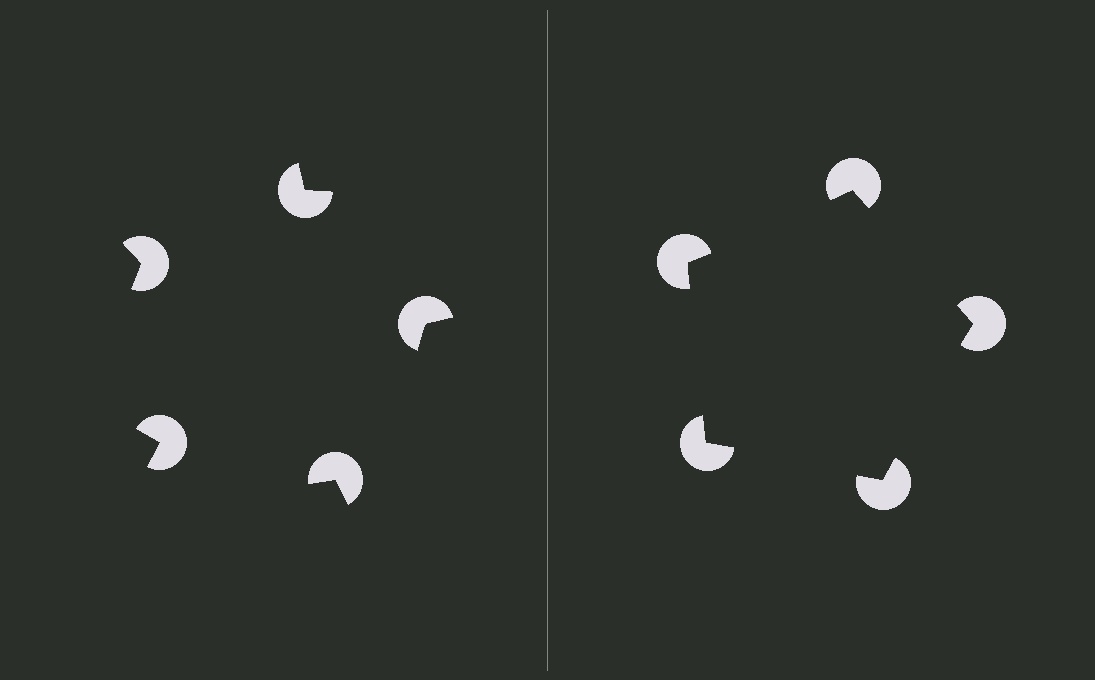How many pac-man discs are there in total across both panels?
10 — 5 on each side.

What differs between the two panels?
The pac-man discs are positioned identically on both sides; only the wedge orientations differ. On the right they align to a pentagon; on the left they are misaligned.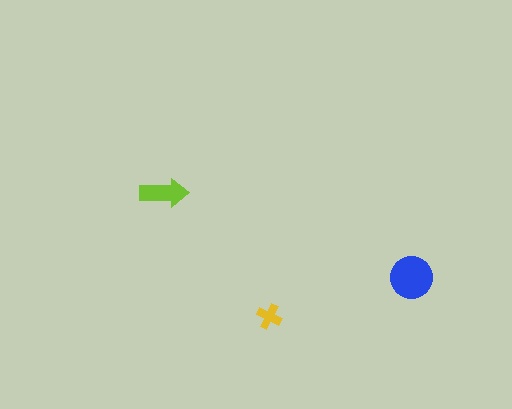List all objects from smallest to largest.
The yellow cross, the lime arrow, the blue circle.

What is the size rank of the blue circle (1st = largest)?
1st.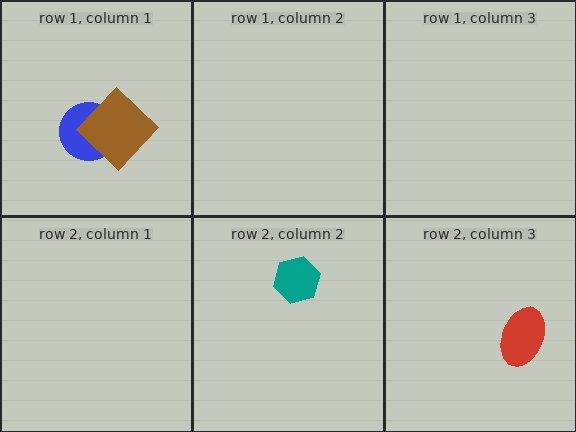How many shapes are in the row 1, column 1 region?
2.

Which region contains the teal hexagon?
The row 2, column 2 region.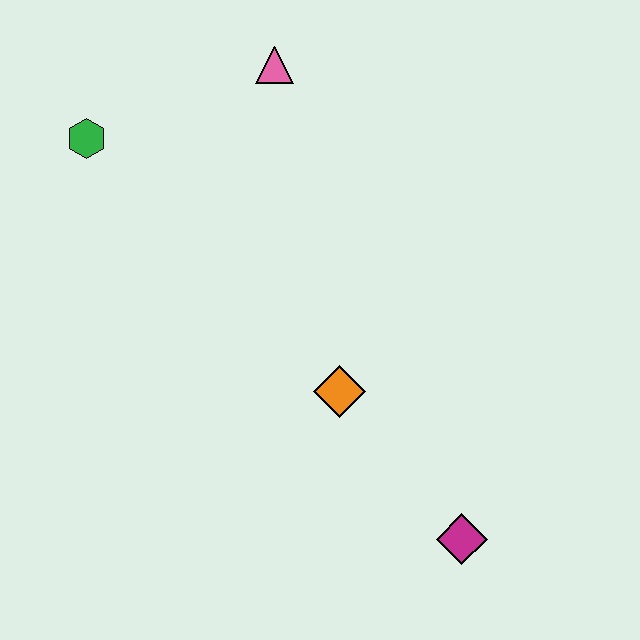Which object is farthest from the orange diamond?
The green hexagon is farthest from the orange diamond.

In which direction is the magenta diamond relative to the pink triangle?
The magenta diamond is below the pink triangle.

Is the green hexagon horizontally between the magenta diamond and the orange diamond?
No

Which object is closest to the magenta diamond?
The orange diamond is closest to the magenta diamond.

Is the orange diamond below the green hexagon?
Yes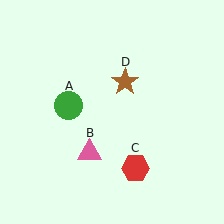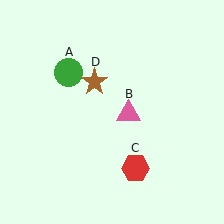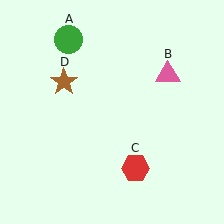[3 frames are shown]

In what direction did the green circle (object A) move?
The green circle (object A) moved up.